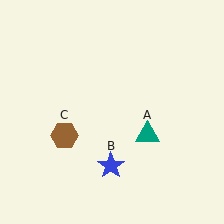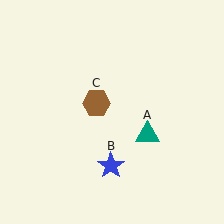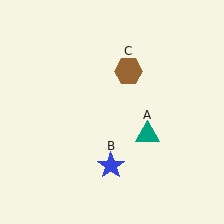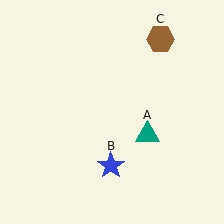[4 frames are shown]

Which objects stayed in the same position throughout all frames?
Teal triangle (object A) and blue star (object B) remained stationary.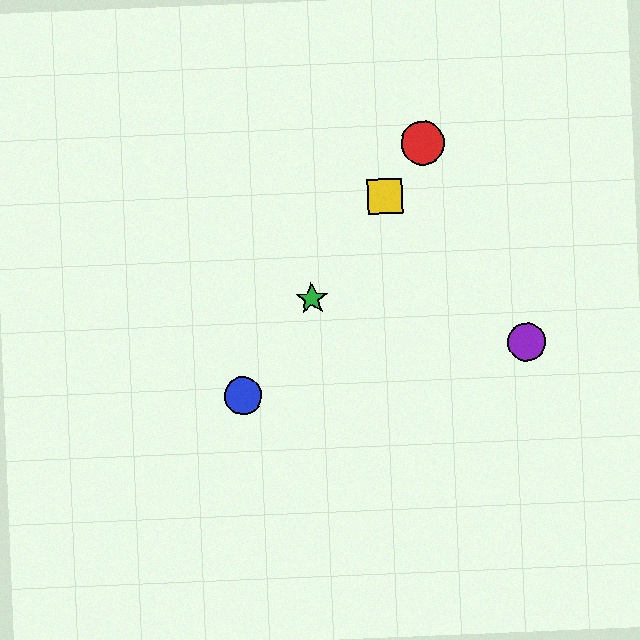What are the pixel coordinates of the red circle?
The red circle is at (423, 143).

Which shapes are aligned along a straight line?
The red circle, the blue circle, the green star, the yellow square are aligned along a straight line.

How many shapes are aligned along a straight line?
4 shapes (the red circle, the blue circle, the green star, the yellow square) are aligned along a straight line.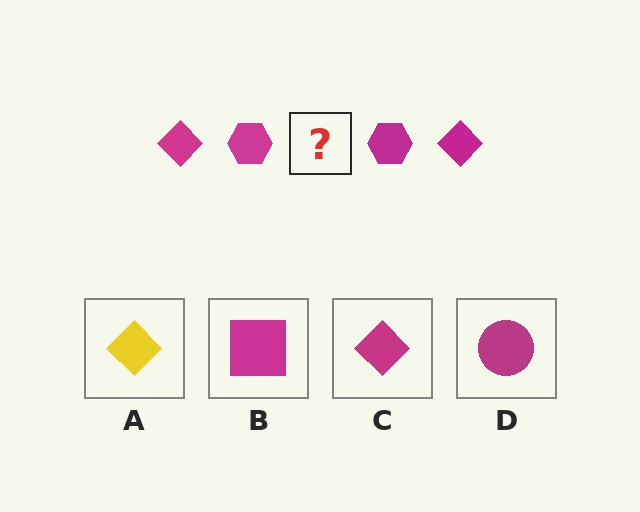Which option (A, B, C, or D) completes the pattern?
C.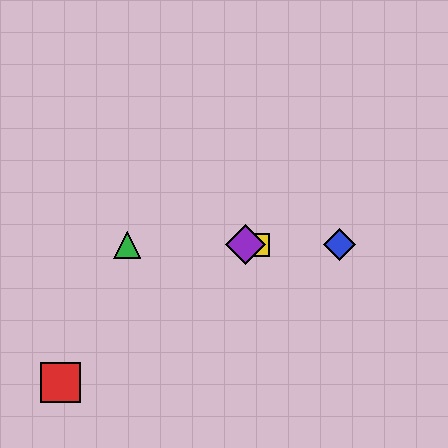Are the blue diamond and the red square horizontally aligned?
No, the blue diamond is at y≈245 and the red square is at y≈382.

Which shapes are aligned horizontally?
The blue diamond, the green triangle, the yellow square, the purple diamond are aligned horizontally.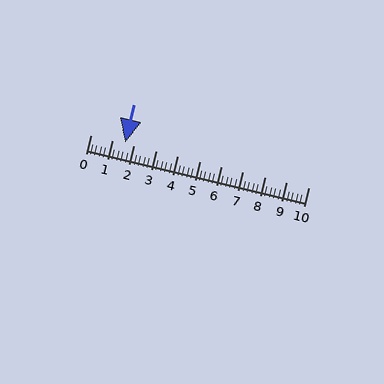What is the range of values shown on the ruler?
The ruler shows values from 0 to 10.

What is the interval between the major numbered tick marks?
The major tick marks are spaced 1 units apart.